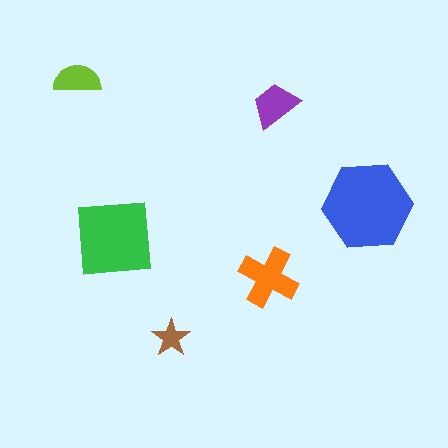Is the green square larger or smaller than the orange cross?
Larger.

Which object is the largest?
The blue hexagon.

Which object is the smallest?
The brown star.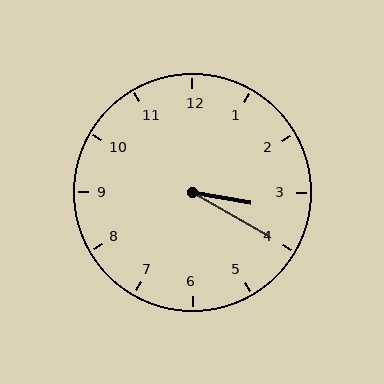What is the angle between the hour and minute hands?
Approximately 20 degrees.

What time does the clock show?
3:20.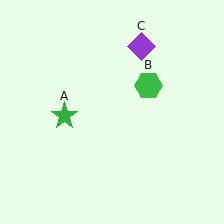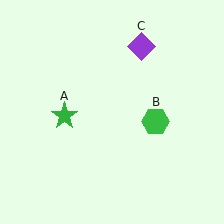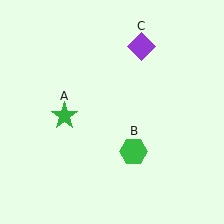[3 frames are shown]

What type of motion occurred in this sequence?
The green hexagon (object B) rotated clockwise around the center of the scene.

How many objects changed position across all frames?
1 object changed position: green hexagon (object B).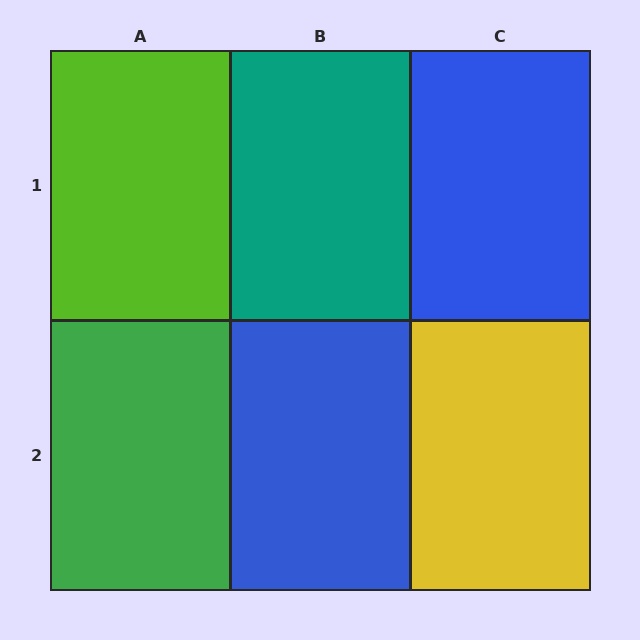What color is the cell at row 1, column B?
Teal.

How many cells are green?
1 cell is green.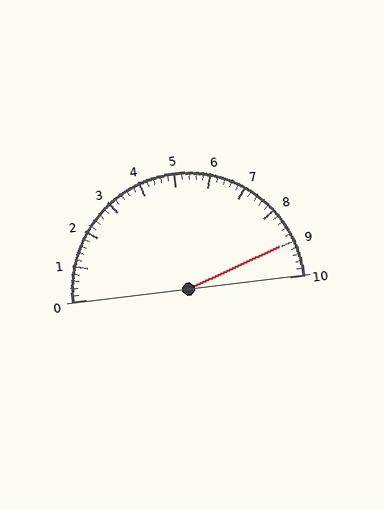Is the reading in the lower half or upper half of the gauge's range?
The reading is in the upper half of the range (0 to 10).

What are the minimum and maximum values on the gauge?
The gauge ranges from 0 to 10.